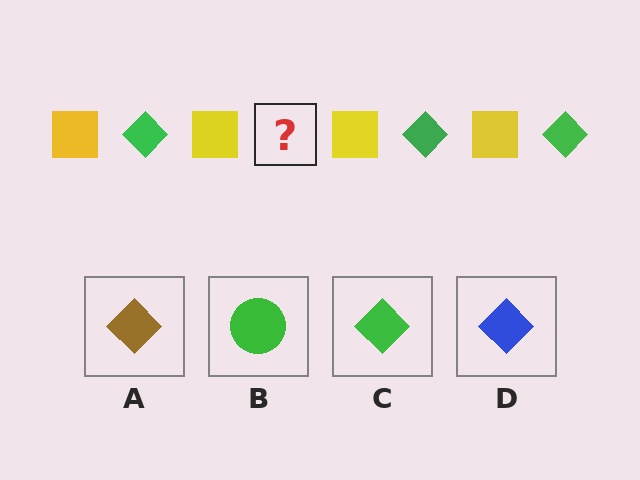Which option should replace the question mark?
Option C.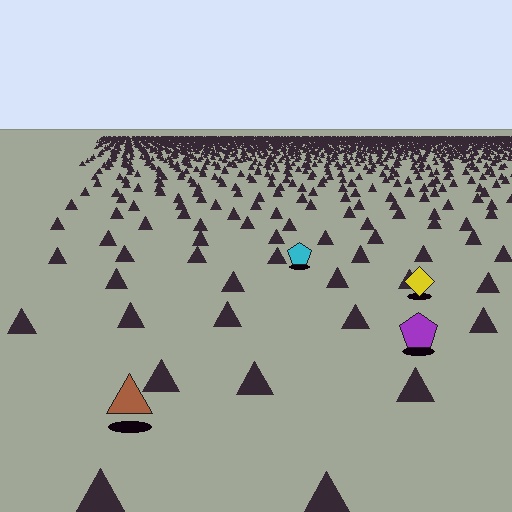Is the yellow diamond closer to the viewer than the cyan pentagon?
Yes. The yellow diamond is closer — you can tell from the texture gradient: the ground texture is coarser near it.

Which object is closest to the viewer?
The brown triangle is closest. The texture marks near it are larger and more spread out.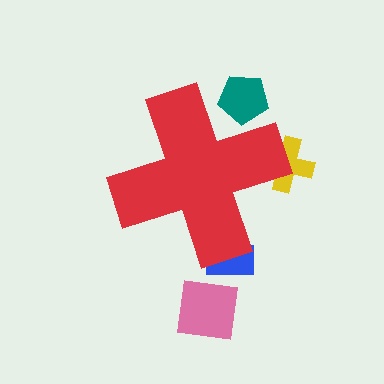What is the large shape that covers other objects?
A red cross.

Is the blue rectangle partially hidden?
Yes, the blue rectangle is partially hidden behind the red cross.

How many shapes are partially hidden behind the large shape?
3 shapes are partially hidden.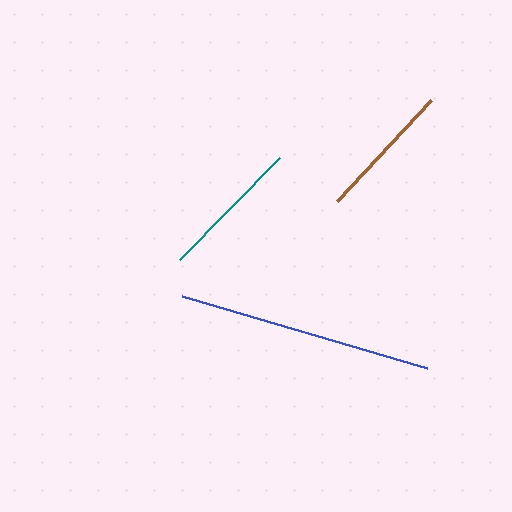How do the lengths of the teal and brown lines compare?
The teal and brown lines are approximately the same length.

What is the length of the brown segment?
The brown segment is approximately 138 pixels long.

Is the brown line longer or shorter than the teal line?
The teal line is longer than the brown line.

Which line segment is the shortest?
The brown line is the shortest at approximately 138 pixels.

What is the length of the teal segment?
The teal segment is approximately 143 pixels long.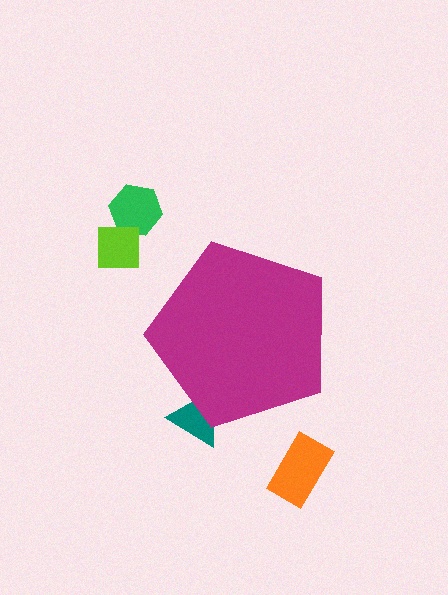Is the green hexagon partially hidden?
No, the green hexagon is fully visible.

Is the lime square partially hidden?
No, the lime square is fully visible.